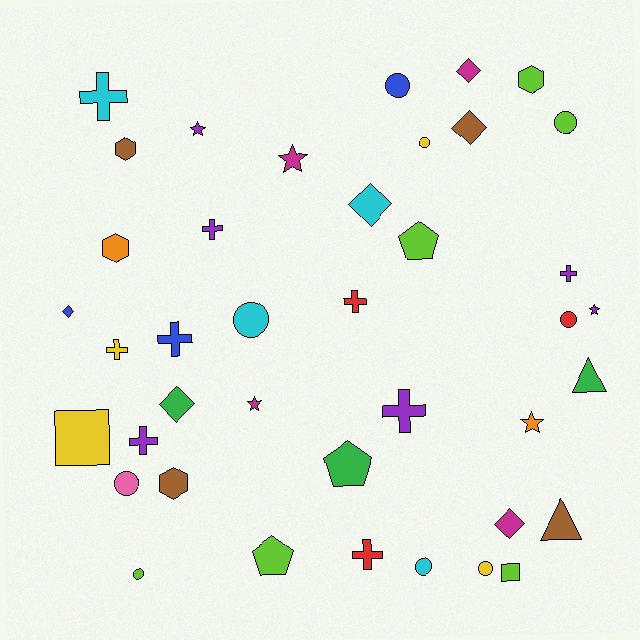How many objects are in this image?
There are 40 objects.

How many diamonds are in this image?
There are 6 diamonds.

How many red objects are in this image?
There are 3 red objects.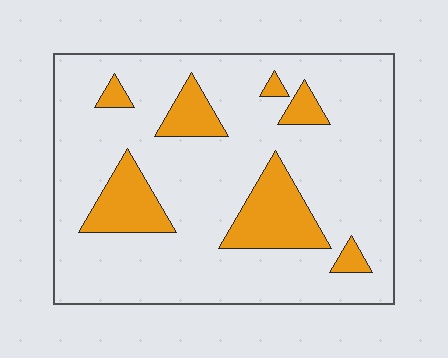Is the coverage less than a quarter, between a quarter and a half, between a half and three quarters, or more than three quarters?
Less than a quarter.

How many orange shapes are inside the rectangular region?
7.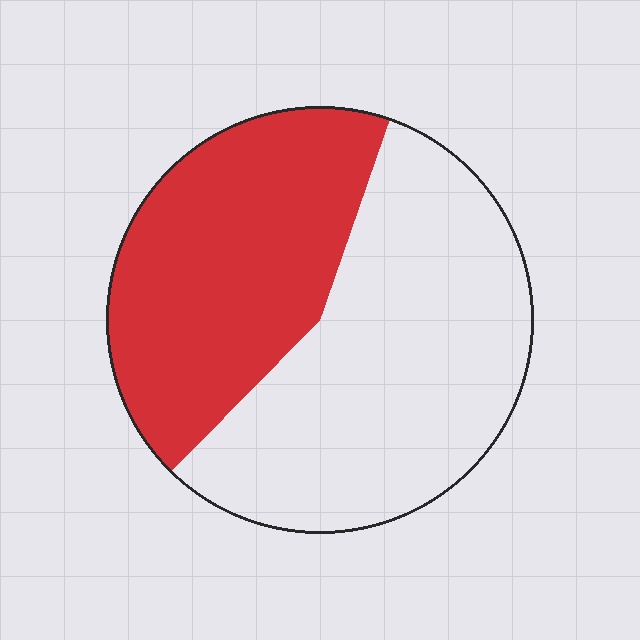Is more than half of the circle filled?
No.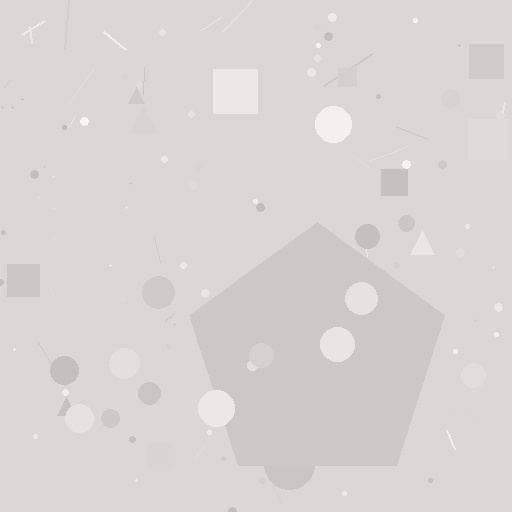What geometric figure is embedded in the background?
A pentagon is embedded in the background.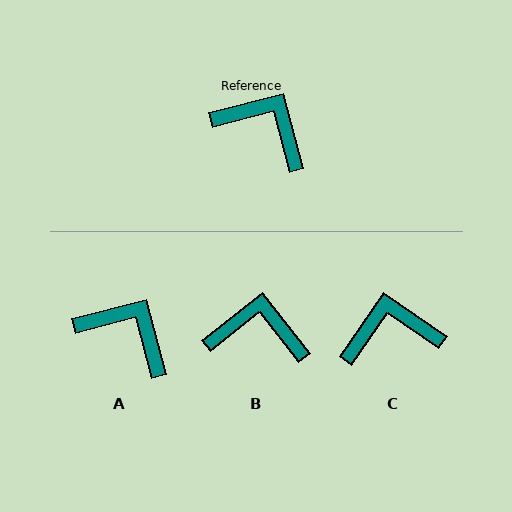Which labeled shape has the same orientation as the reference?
A.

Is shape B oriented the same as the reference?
No, it is off by about 24 degrees.